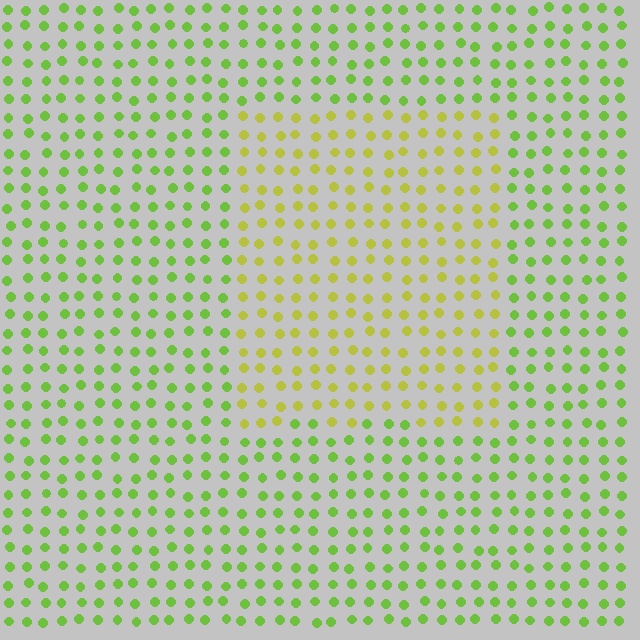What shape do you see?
I see a rectangle.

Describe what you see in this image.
The image is filled with small lime elements in a uniform arrangement. A rectangle-shaped region is visible where the elements are tinted to a slightly different hue, forming a subtle color boundary.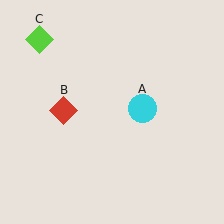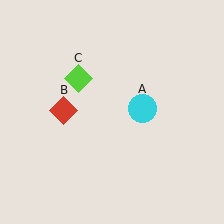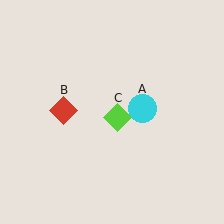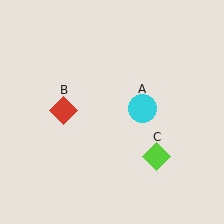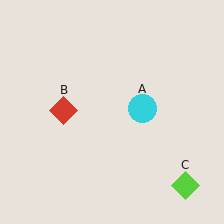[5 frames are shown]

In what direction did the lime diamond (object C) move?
The lime diamond (object C) moved down and to the right.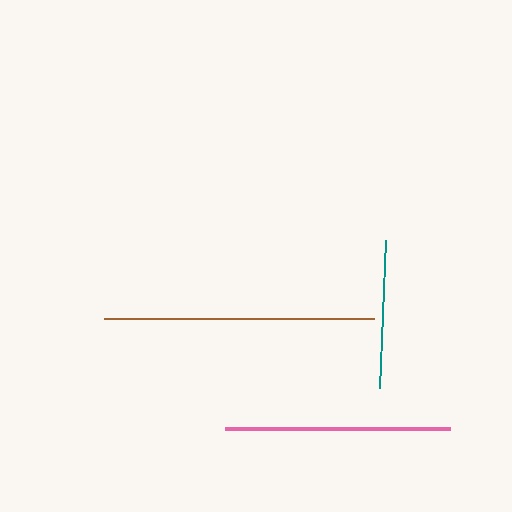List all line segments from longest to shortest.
From longest to shortest: brown, pink, teal.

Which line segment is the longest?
The brown line is the longest at approximately 270 pixels.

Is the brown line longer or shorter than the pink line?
The brown line is longer than the pink line.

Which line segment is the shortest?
The teal line is the shortest at approximately 148 pixels.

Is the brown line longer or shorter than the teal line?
The brown line is longer than the teal line.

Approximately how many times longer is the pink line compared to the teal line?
The pink line is approximately 1.5 times the length of the teal line.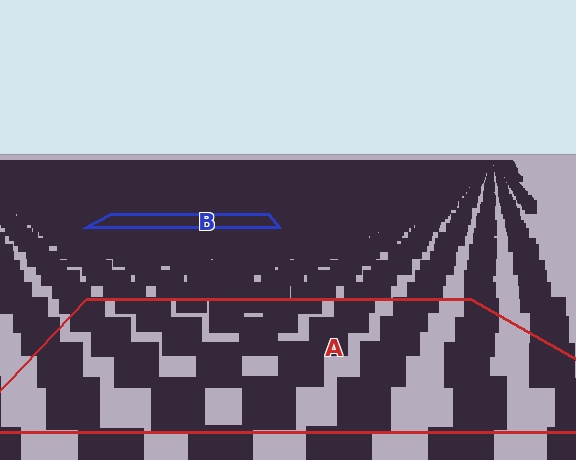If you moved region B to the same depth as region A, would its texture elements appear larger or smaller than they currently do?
They would appear larger. At a closer depth, the same texture elements are projected at a bigger on-screen size.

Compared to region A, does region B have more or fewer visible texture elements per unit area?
Region B has more texture elements per unit area — they are packed more densely because it is farther away.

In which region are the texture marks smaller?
The texture marks are smaller in region B, because it is farther away.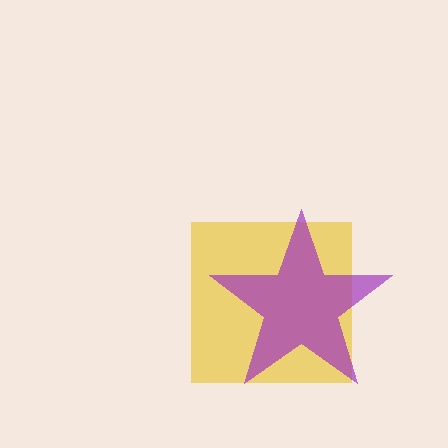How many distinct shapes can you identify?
There are 2 distinct shapes: a yellow square, a purple star.